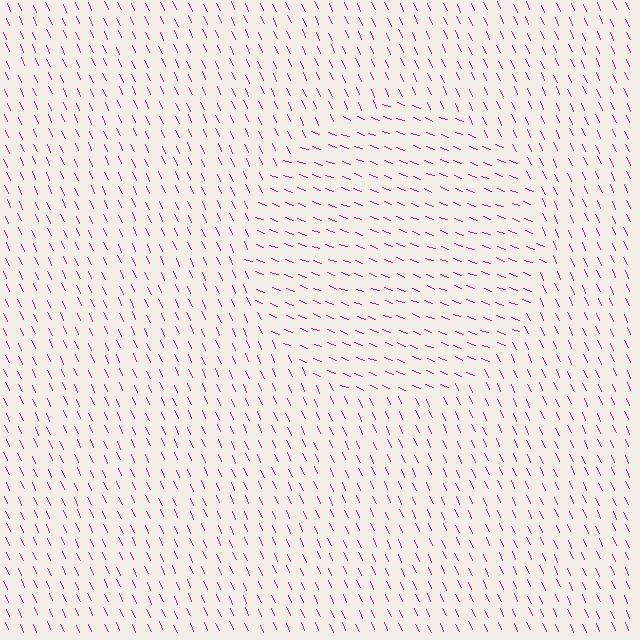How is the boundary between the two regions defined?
The boundary is defined purely by a change in line orientation (approximately 45 degrees difference). All lines are the same color and thickness.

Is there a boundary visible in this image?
Yes, there is a texture boundary formed by a change in line orientation.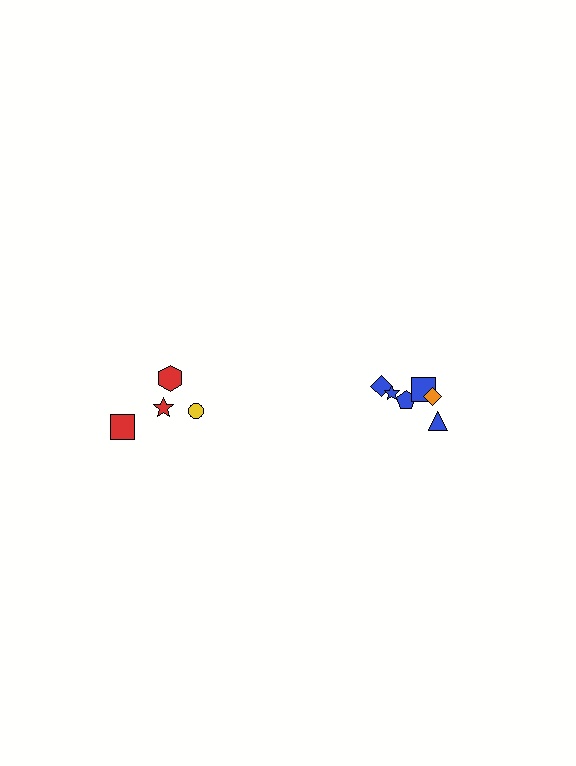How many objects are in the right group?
There are 6 objects.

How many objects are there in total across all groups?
There are 10 objects.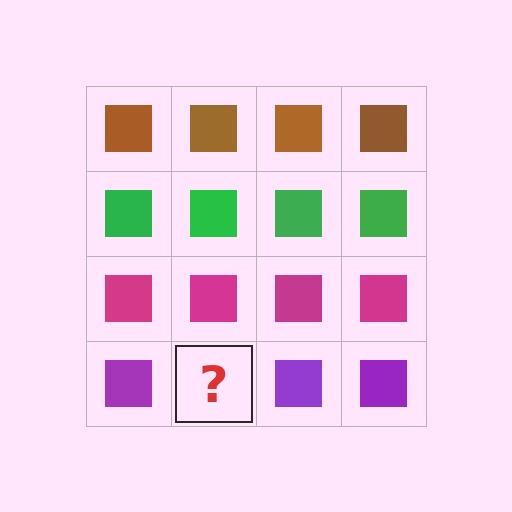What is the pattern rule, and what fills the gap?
The rule is that each row has a consistent color. The gap should be filled with a purple square.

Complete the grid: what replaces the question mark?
The question mark should be replaced with a purple square.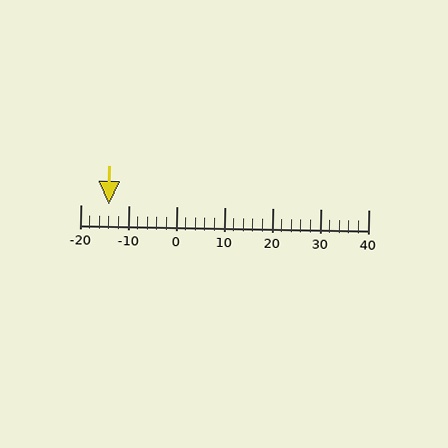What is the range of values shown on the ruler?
The ruler shows values from -20 to 40.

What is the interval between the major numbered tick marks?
The major tick marks are spaced 10 units apart.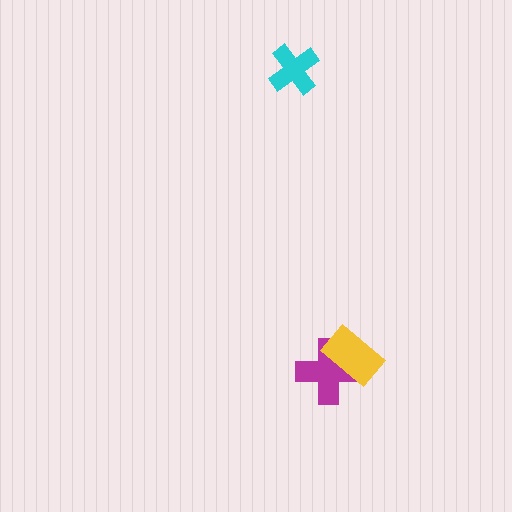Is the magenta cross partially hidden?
Yes, it is partially covered by another shape.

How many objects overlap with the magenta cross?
1 object overlaps with the magenta cross.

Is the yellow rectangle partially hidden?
No, no other shape covers it.